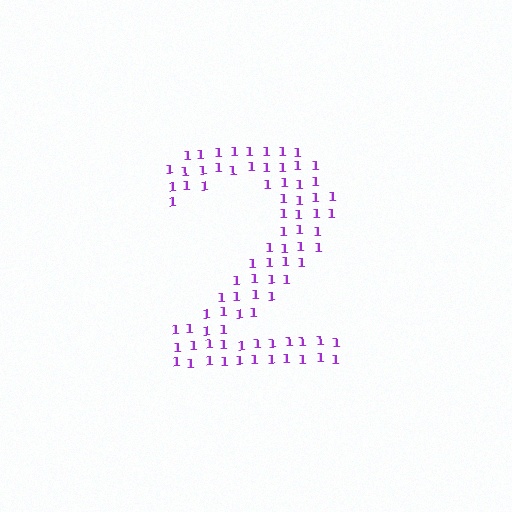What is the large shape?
The large shape is the digit 2.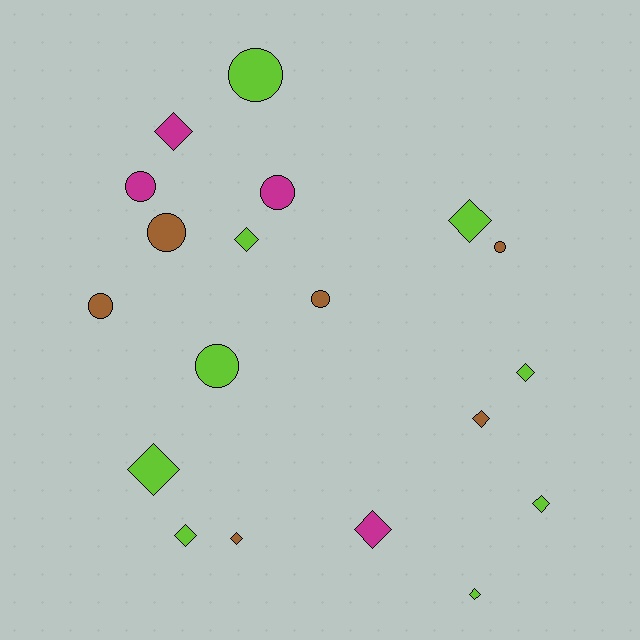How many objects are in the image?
There are 19 objects.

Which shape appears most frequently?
Diamond, with 11 objects.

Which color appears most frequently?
Lime, with 9 objects.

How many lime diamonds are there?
There are 7 lime diamonds.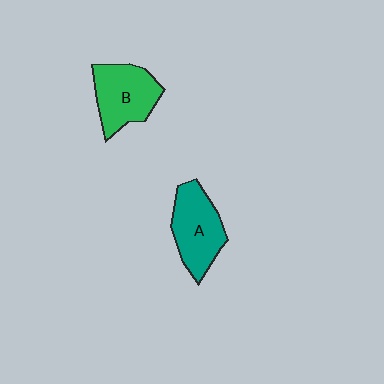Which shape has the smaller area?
Shape B (green).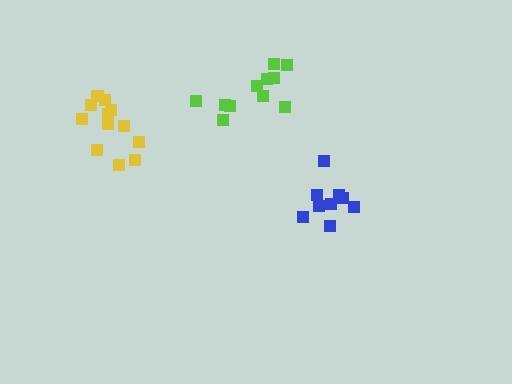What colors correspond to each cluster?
The clusters are colored: yellow, blue, lime.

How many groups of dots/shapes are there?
There are 3 groups.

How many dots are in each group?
Group 1: 12 dots, Group 2: 9 dots, Group 3: 11 dots (32 total).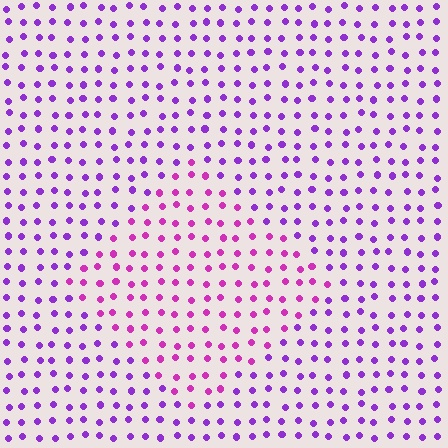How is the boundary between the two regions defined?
The boundary is defined purely by a slight shift in hue (about 33 degrees). Spacing, size, and orientation are identical on both sides.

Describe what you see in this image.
The image is filled with small purple elements in a uniform arrangement. A diamond-shaped region is visible where the elements are tinted to a slightly different hue, forming a subtle color boundary.